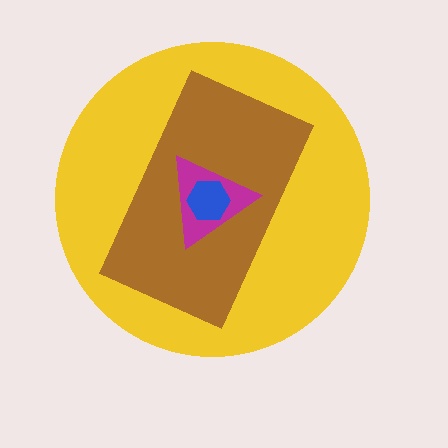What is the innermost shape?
The blue hexagon.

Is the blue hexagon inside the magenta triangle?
Yes.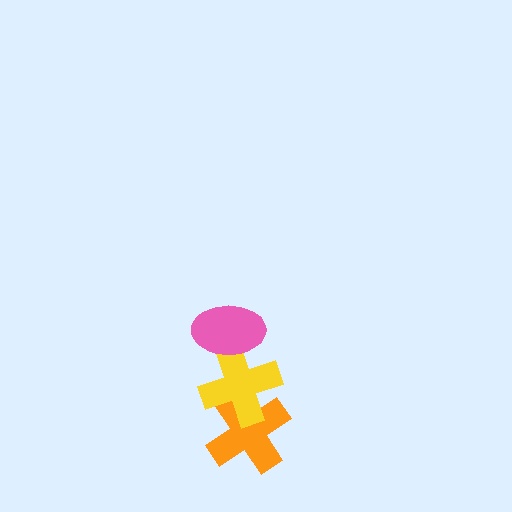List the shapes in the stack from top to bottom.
From top to bottom: the pink ellipse, the yellow cross, the orange cross.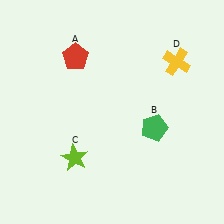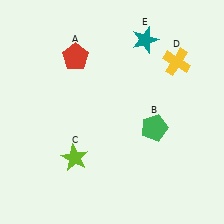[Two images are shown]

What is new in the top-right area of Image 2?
A teal star (E) was added in the top-right area of Image 2.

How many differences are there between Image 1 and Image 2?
There is 1 difference between the two images.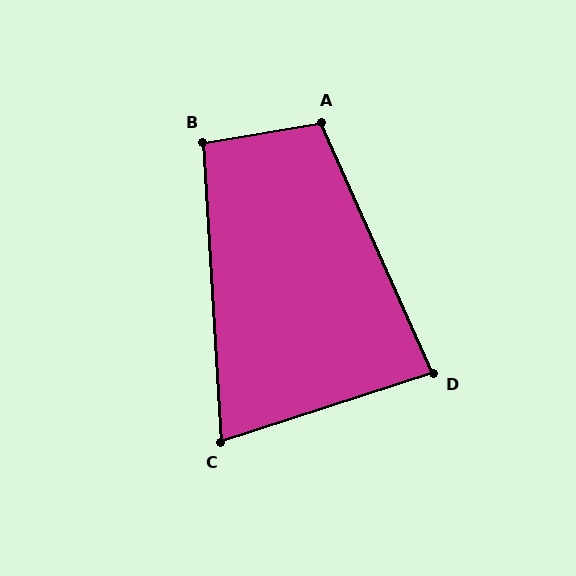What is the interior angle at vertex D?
Approximately 84 degrees (acute).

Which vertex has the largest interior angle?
A, at approximately 105 degrees.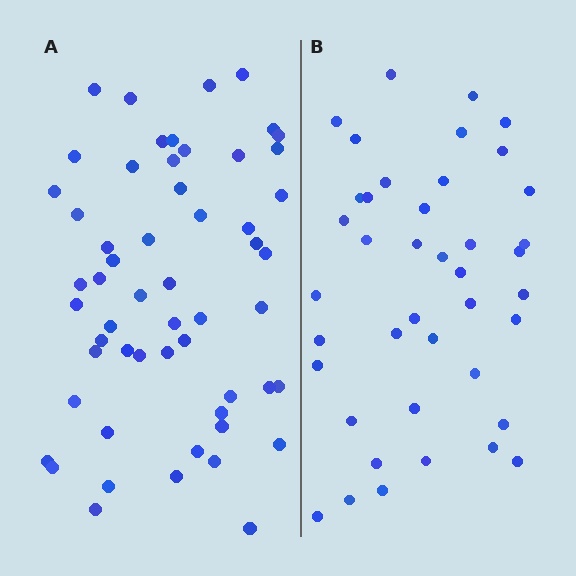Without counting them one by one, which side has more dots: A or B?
Region A (the left region) has more dots.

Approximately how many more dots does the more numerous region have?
Region A has approximately 15 more dots than region B.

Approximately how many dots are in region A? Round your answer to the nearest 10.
About 60 dots. (The exact count is 56, which rounds to 60.)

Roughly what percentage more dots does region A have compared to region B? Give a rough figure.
About 35% more.